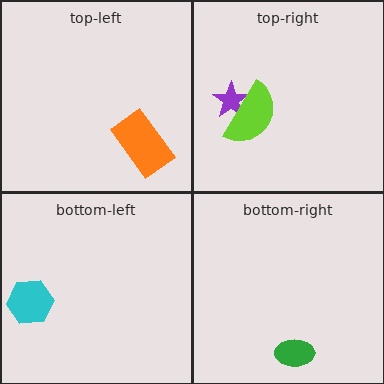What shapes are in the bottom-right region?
The green ellipse.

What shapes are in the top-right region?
The purple star, the lime semicircle.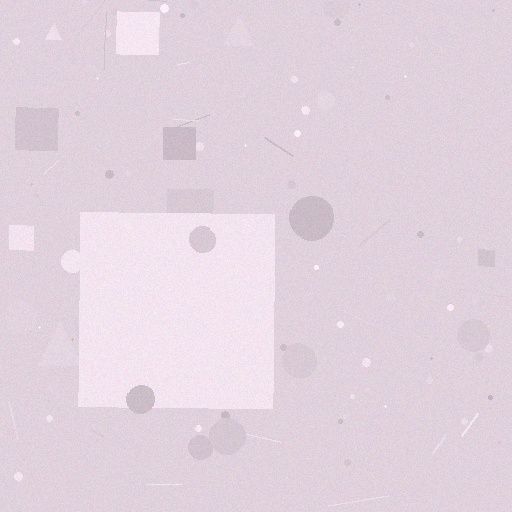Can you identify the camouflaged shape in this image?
The camouflaged shape is a square.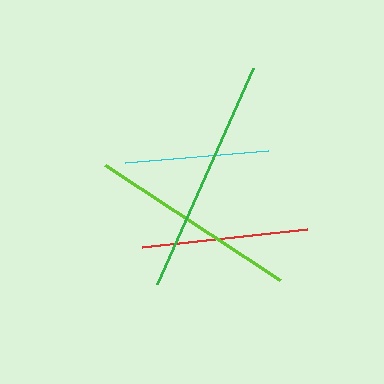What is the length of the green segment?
The green segment is approximately 237 pixels long.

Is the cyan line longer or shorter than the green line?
The green line is longer than the cyan line.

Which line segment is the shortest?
The cyan line is the shortest at approximately 144 pixels.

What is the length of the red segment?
The red segment is approximately 166 pixels long.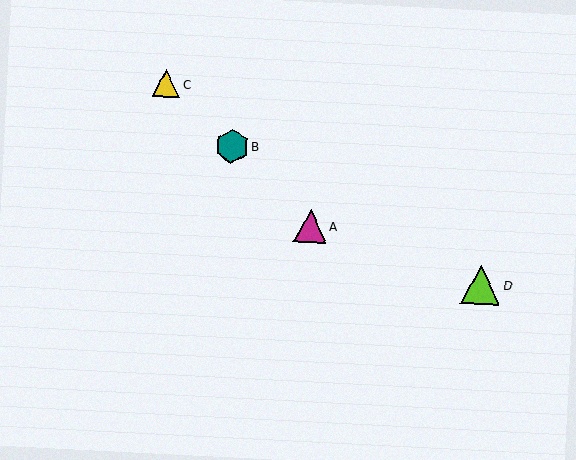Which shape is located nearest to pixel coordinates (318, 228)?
The magenta triangle (labeled A) at (310, 226) is nearest to that location.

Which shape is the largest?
The lime triangle (labeled D) is the largest.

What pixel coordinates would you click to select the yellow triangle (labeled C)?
Click at (166, 83) to select the yellow triangle C.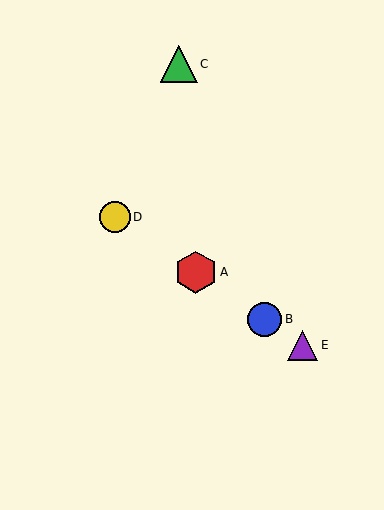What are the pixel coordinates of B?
Object B is at (265, 319).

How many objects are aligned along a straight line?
4 objects (A, B, D, E) are aligned along a straight line.